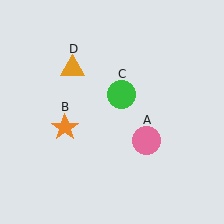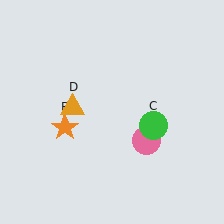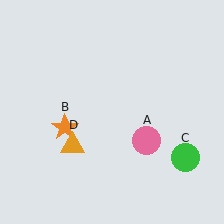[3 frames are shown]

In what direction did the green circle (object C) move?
The green circle (object C) moved down and to the right.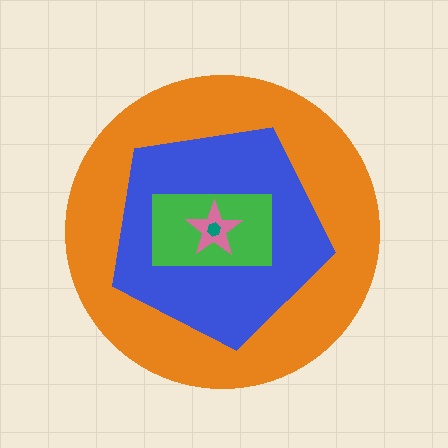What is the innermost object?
The teal hexagon.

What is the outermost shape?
The orange circle.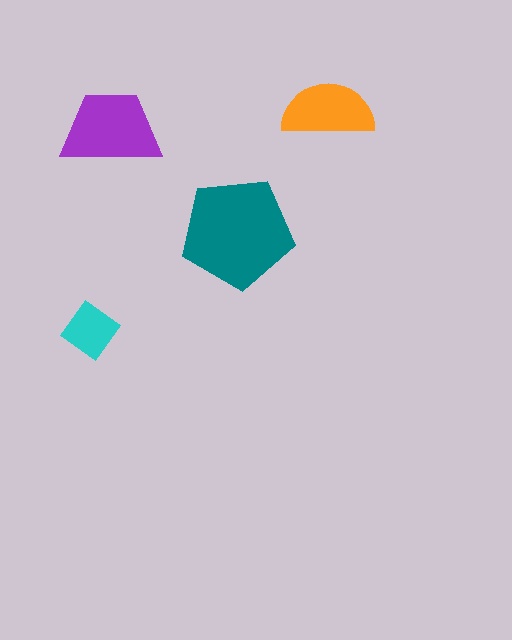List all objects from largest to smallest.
The teal pentagon, the purple trapezoid, the orange semicircle, the cyan diamond.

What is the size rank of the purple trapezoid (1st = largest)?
2nd.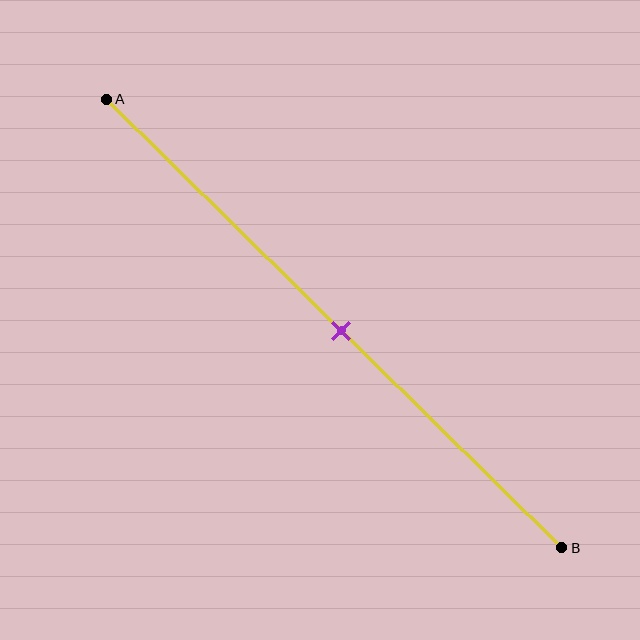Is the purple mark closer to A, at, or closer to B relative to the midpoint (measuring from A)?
The purple mark is approximately at the midpoint of segment AB.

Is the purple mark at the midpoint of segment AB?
Yes, the mark is approximately at the midpoint.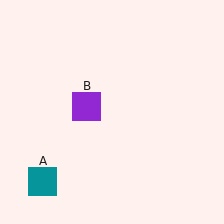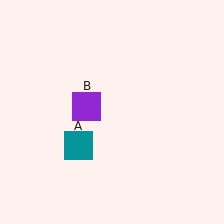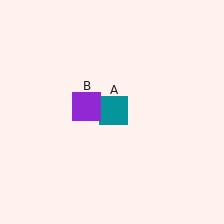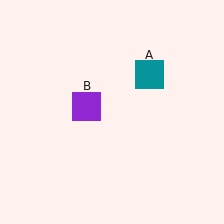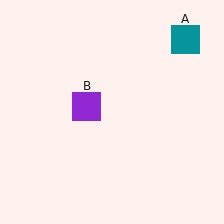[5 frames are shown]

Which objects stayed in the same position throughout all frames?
Purple square (object B) remained stationary.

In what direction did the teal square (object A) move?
The teal square (object A) moved up and to the right.